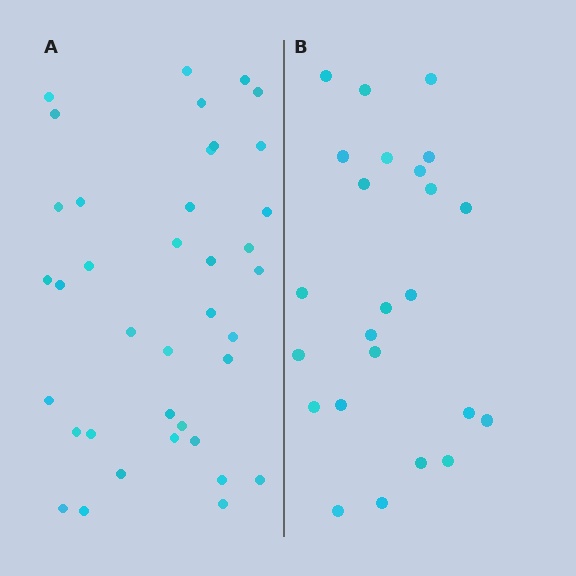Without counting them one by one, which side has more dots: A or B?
Region A (the left region) has more dots.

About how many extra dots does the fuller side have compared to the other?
Region A has approximately 15 more dots than region B.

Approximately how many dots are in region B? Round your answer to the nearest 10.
About 20 dots. (The exact count is 24, which rounds to 20.)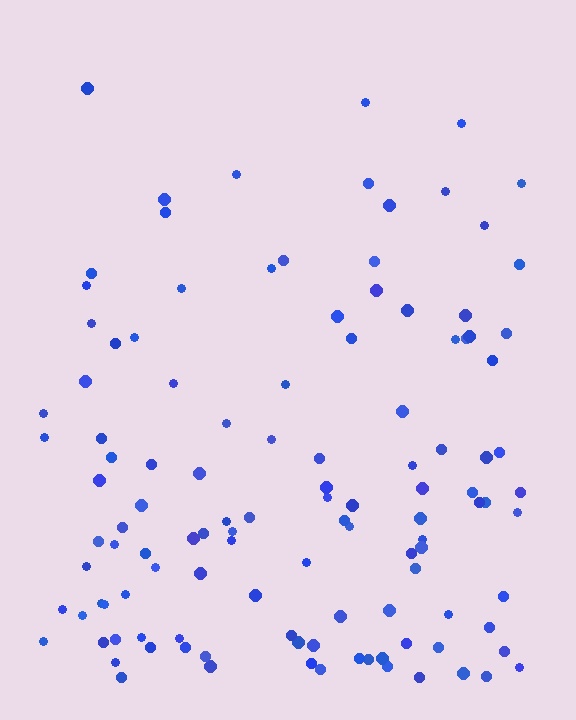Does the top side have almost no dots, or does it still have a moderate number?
Still a moderate number, just noticeably fewer than the bottom.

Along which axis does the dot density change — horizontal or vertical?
Vertical.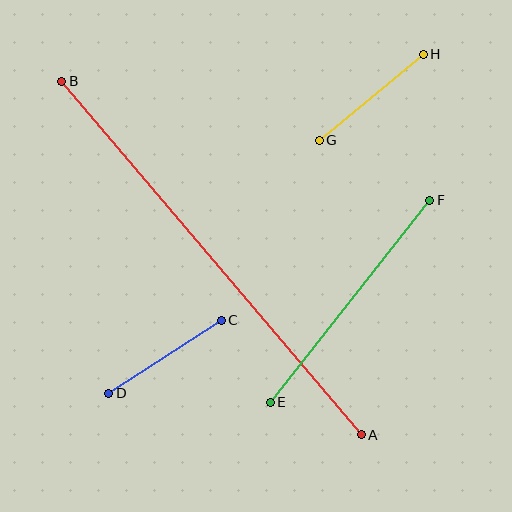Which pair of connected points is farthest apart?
Points A and B are farthest apart.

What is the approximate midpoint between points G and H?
The midpoint is at approximately (371, 97) pixels.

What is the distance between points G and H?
The distance is approximately 135 pixels.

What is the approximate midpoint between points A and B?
The midpoint is at approximately (212, 258) pixels.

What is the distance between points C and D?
The distance is approximately 135 pixels.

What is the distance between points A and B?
The distance is approximately 463 pixels.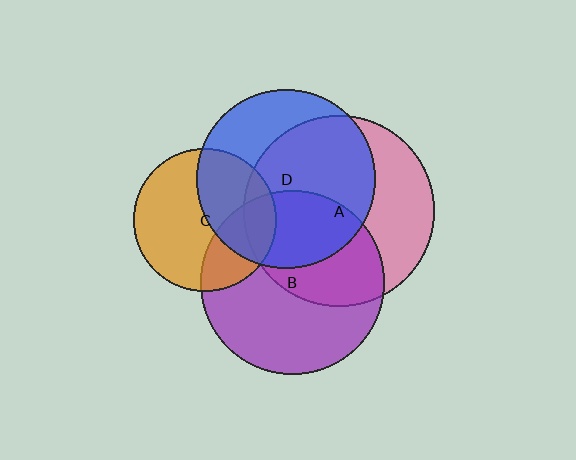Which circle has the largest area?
Circle A (pink).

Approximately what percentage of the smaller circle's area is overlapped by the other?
Approximately 35%.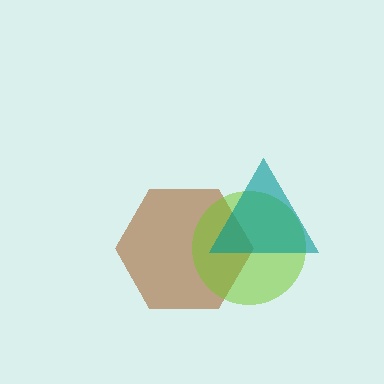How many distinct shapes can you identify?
There are 3 distinct shapes: a brown hexagon, a lime circle, a teal triangle.